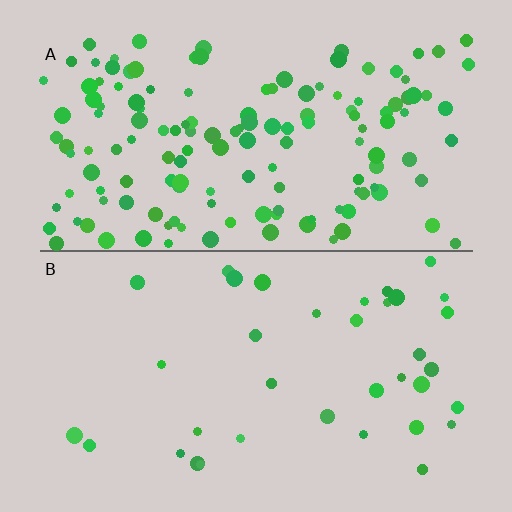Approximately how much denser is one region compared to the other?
Approximately 4.0× — region A over region B.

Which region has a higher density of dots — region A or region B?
A (the top).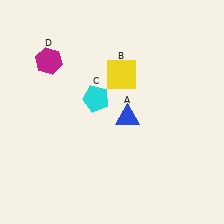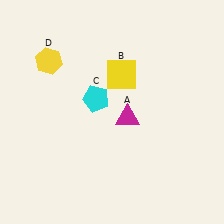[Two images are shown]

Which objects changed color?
A changed from blue to magenta. D changed from magenta to yellow.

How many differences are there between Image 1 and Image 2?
There are 2 differences between the two images.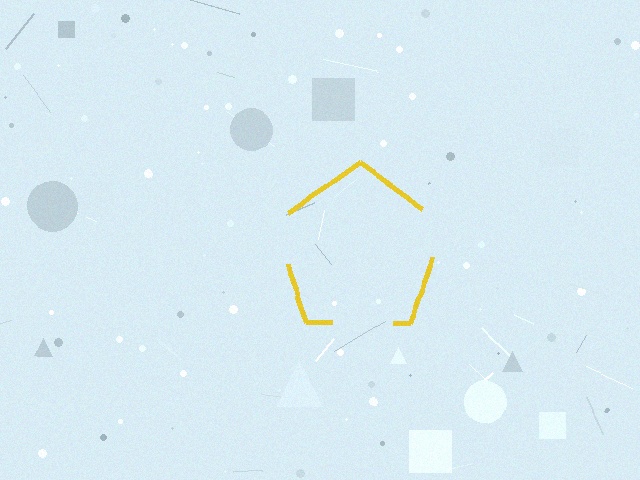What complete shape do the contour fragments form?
The contour fragments form a pentagon.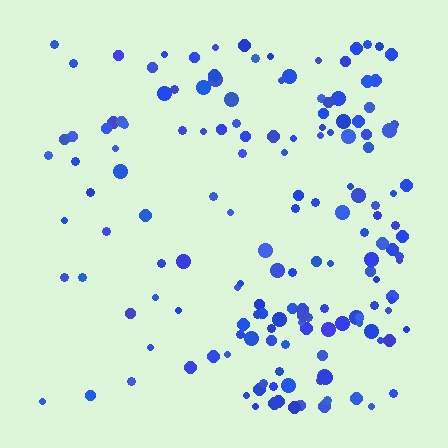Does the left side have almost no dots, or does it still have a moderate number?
Still a moderate number, just noticeably fewer than the right.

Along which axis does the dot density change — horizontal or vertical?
Horizontal.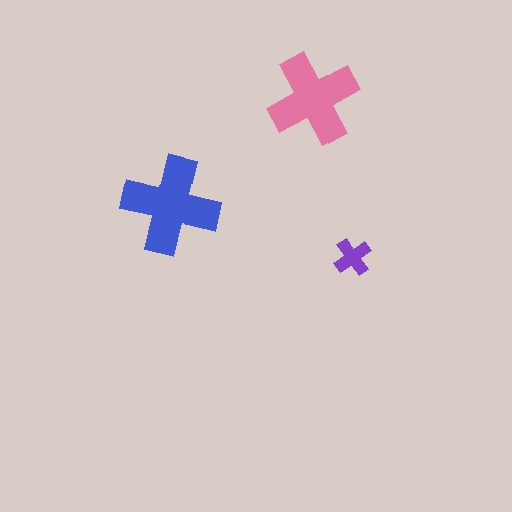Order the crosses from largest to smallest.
the blue one, the pink one, the purple one.